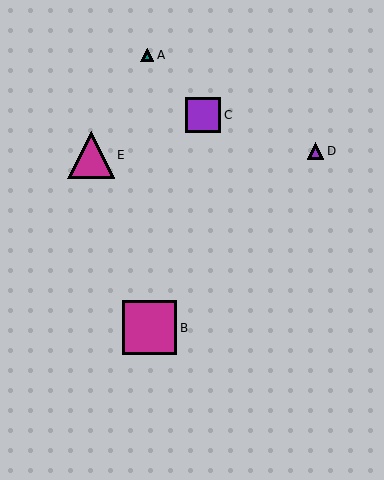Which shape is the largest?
The magenta square (labeled B) is the largest.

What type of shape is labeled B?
Shape B is a magenta square.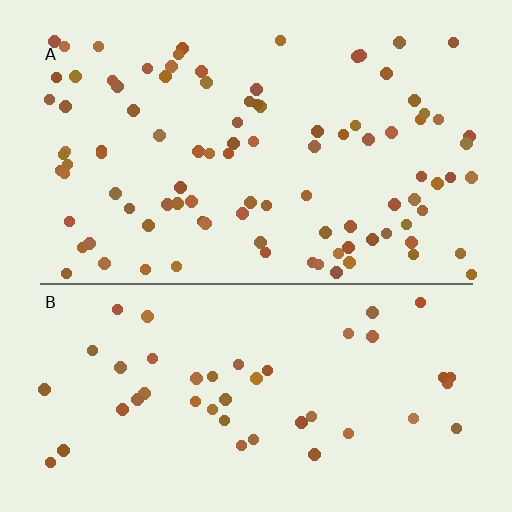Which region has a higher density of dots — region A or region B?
A (the top).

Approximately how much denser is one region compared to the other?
Approximately 2.1× — region A over region B.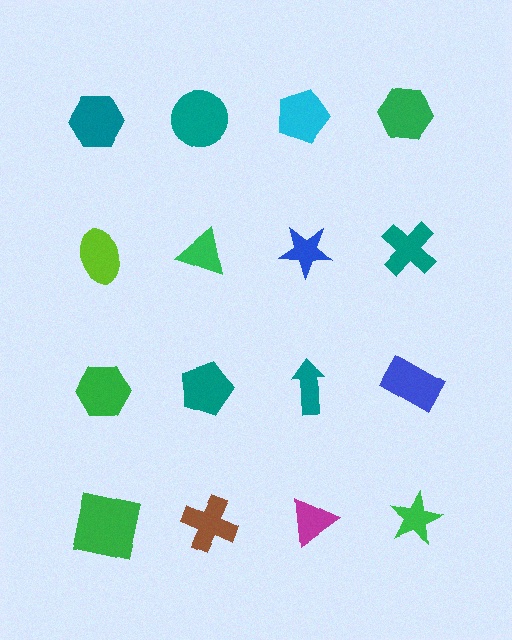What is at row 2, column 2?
A green triangle.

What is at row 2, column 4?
A teal cross.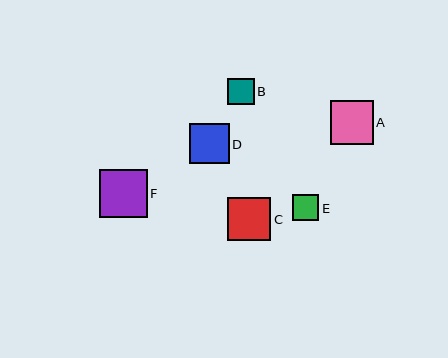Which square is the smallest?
Square E is the smallest with a size of approximately 26 pixels.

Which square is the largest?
Square F is the largest with a size of approximately 48 pixels.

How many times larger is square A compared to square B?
Square A is approximately 1.6 times the size of square B.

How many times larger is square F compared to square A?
Square F is approximately 1.1 times the size of square A.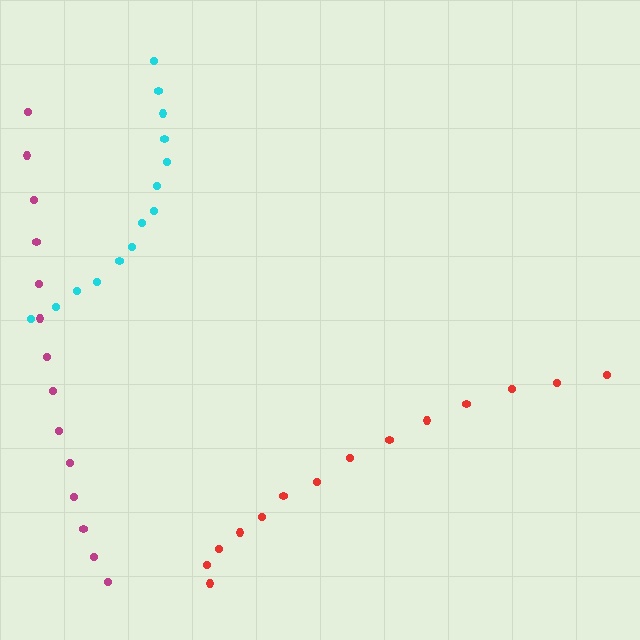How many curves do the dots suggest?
There are 3 distinct paths.